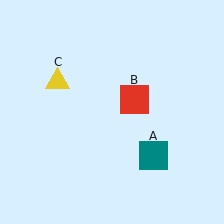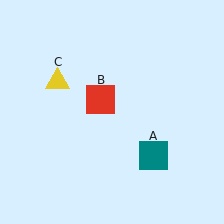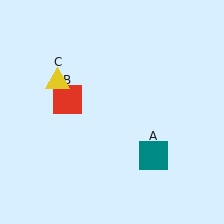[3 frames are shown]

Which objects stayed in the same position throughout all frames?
Teal square (object A) and yellow triangle (object C) remained stationary.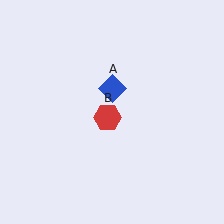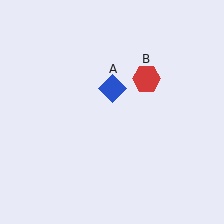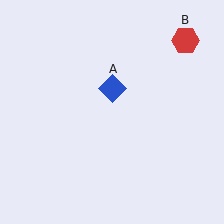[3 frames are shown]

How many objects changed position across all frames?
1 object changed position: red hexagon (object B).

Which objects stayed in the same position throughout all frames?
Blue diamond (object A) remained stationary.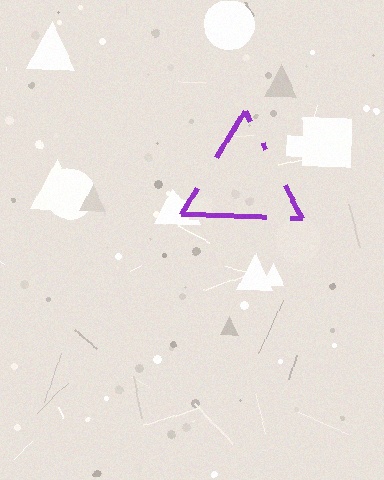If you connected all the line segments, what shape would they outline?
They would outline a triangle.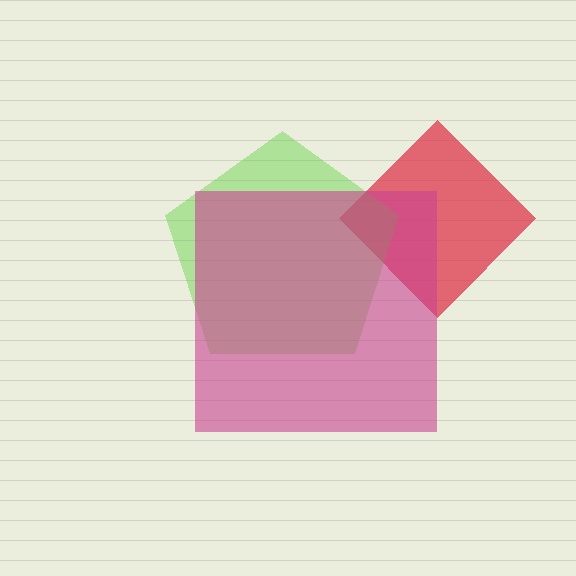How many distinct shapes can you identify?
There are 3 distinct shapes: a red diamond, a lime pentagon, a magenta square.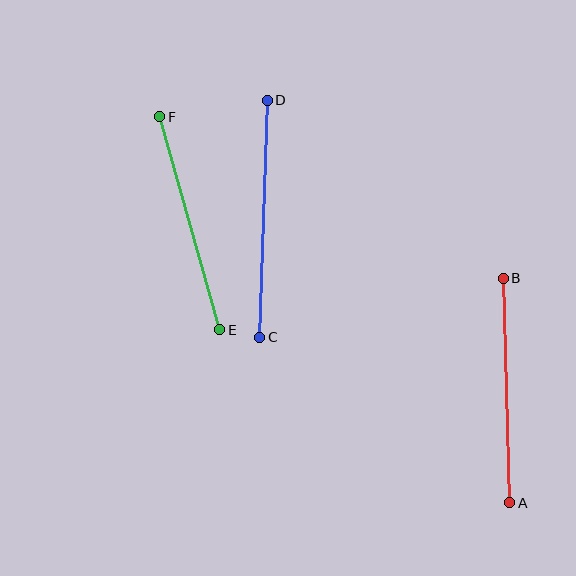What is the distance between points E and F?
The distance is approximately 221 pixels.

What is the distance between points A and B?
The distance is approximately 225 pixels.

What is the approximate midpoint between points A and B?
The midpoint is at approximately (506, 391) pixels.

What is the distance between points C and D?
The distance is approximately 237 pixels.